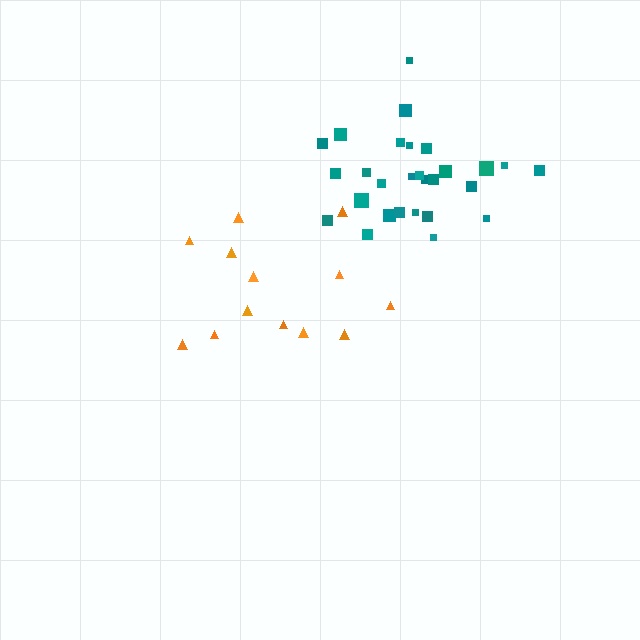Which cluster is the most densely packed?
Teal.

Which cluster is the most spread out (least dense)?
Orange.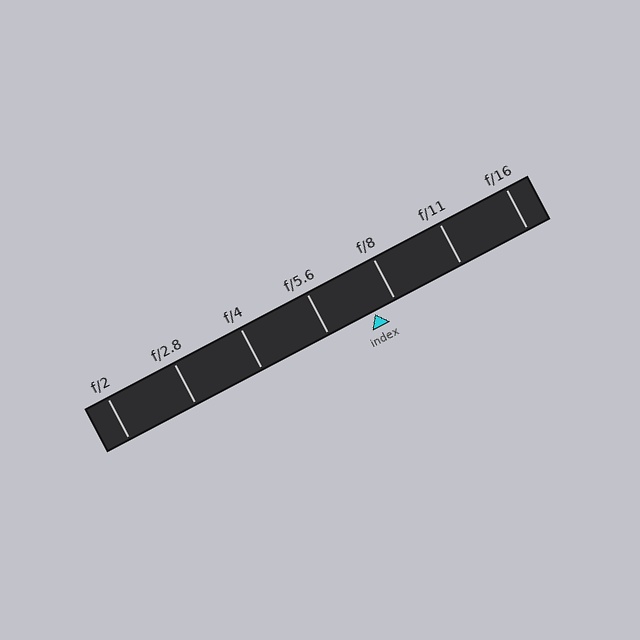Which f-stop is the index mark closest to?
The index mark is closest to f/8.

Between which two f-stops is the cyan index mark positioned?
The index mark is between f/5.6 and f/8.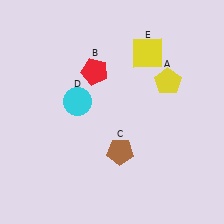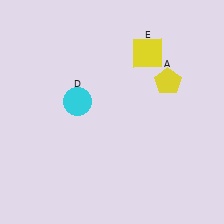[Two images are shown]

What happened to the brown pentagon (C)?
The brown pentagon (C) was removed in Image 2. It was in the bottom-right area of Image 1.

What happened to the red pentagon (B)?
The red pentagon (B) was removed in Image 2. It was in the top-left area of Image 1.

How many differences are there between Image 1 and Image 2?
There are 2 differences between the two images.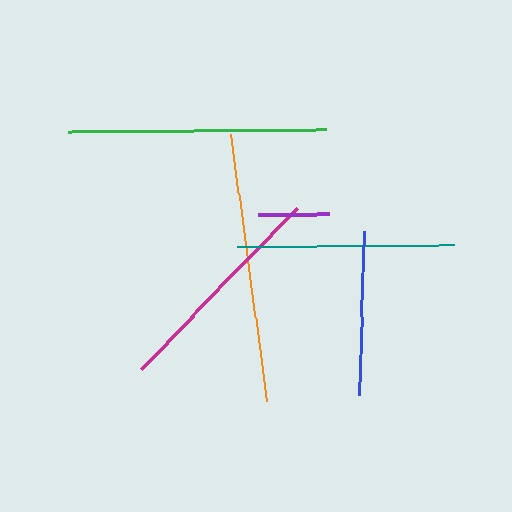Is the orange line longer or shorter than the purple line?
The orange line is longer than the purple line.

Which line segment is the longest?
The orange line is the longest at approximately 270 pixels.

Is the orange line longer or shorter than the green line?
The orange line is longer than the green line.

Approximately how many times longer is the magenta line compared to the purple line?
The magenta line is approximately 3.2 times the length of the purple line.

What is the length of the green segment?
The green segment is approximately 258 pixels long.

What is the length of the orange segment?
The orange segment is approximately 270 pixels long.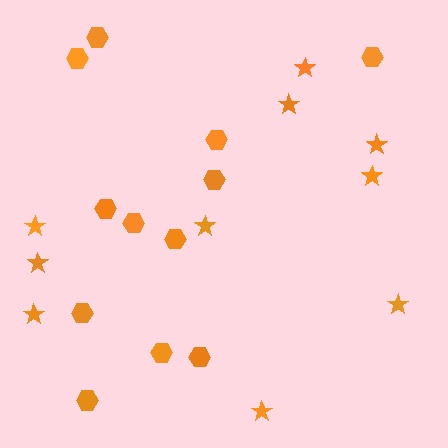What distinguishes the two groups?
There are 2 groups: one group of hexagons (12) and one group of stars (10).